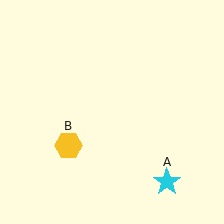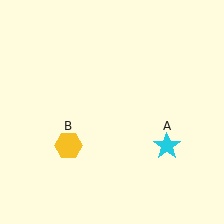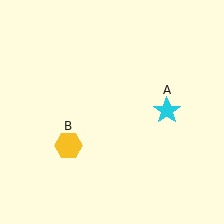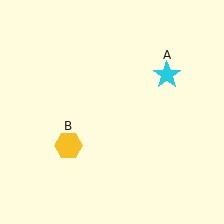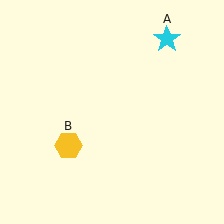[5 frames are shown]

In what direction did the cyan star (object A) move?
The cyan star (object A) moved up.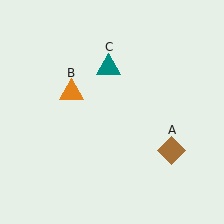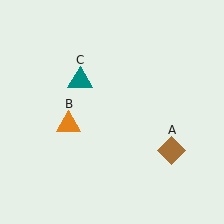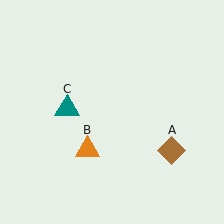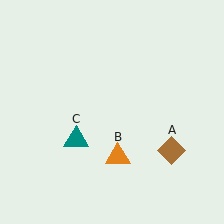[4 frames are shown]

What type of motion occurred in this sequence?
The orange triangle (object B), teal triangle (object C) rotated counterclockwise around the center of the scene.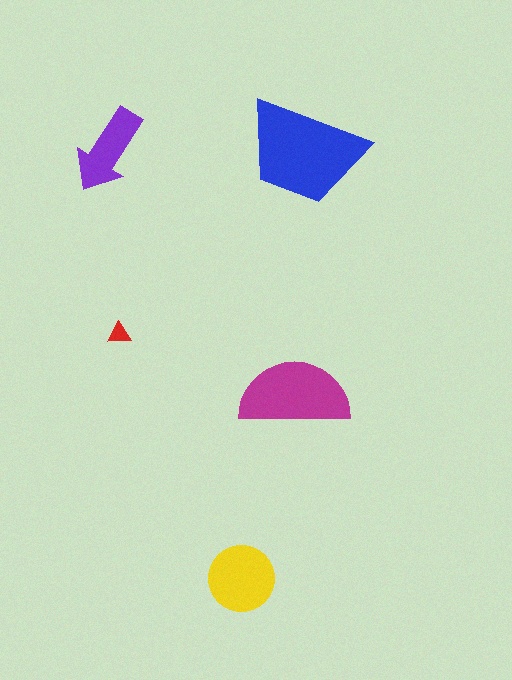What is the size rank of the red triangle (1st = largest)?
5th.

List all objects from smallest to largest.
The red triangle, the purple arrow, the yellow circle, the magenta semicircle, the blue trapezoid.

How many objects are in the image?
There are 5 objects in the image.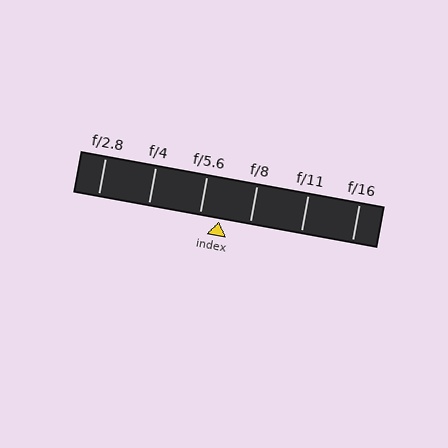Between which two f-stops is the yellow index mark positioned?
The index mark is between f/5.6 and f/8.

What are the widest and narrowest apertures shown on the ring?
The widest aperture shown is f/2.8 and the narrowest is f/16.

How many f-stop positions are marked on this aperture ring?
There are 6 f-stop positions marked.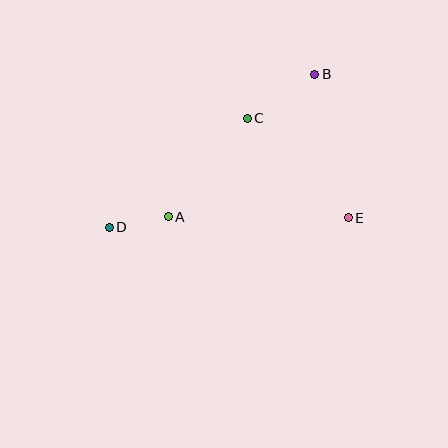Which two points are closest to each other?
Points A and D are closest to each other.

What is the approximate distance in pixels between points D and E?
The distance between D and E is approximately 239 pixels.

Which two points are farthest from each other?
Points B and D are farthest from each other.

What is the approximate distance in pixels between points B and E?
The distance between B and E is approximately 147 pixels.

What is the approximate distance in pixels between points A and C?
The distance between A and C is approximately 126 pixels.